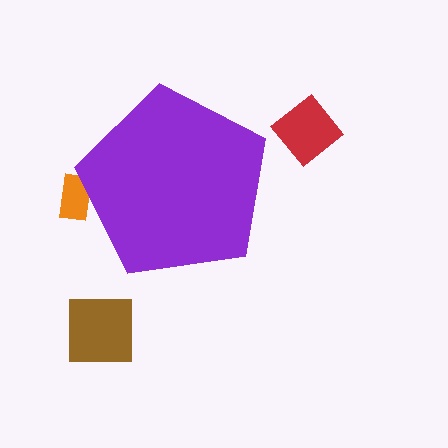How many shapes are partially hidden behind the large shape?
1 shape is partially hidden.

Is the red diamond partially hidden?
No, the red diamond is fully visible.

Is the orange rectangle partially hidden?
Yes, the orange rectangle is partially hidden behind the purple pentagon.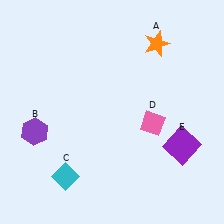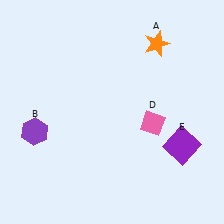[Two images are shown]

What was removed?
The cyan diamond (C) was removed in Image 2.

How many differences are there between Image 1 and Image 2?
There is 1 difference between the two images.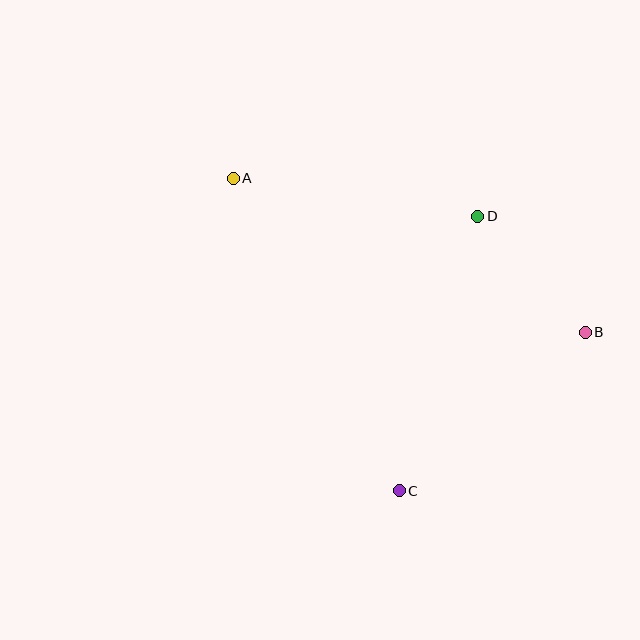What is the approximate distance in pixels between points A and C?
The distance between A and C is approximately 354 pixels.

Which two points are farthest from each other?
Points A and B are farthest from each other.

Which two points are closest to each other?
Points B and D are closest to each other.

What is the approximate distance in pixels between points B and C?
The distance between B and C is approximately 244 pixels.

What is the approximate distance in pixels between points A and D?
The distance between A and D is approximately 247 pixels.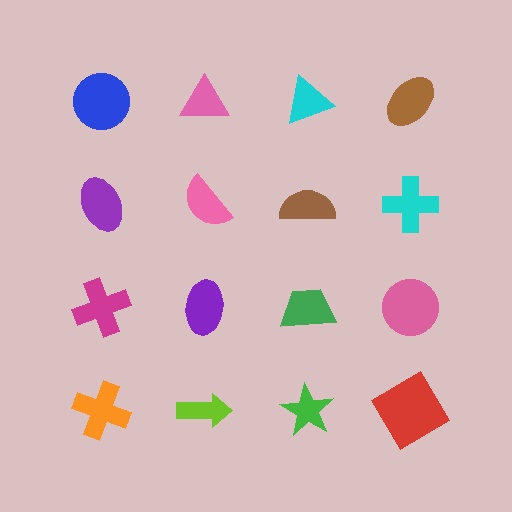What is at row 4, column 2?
A lime arrow.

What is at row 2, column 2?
A pink semicircle.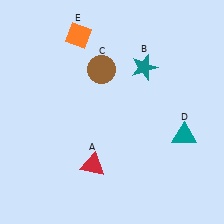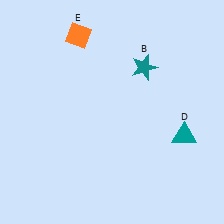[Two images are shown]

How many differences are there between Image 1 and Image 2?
There are 2 differences between the two images.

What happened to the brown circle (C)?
The brown circle (C) was removed in Image 2. It was in the top-left area of Image 1.